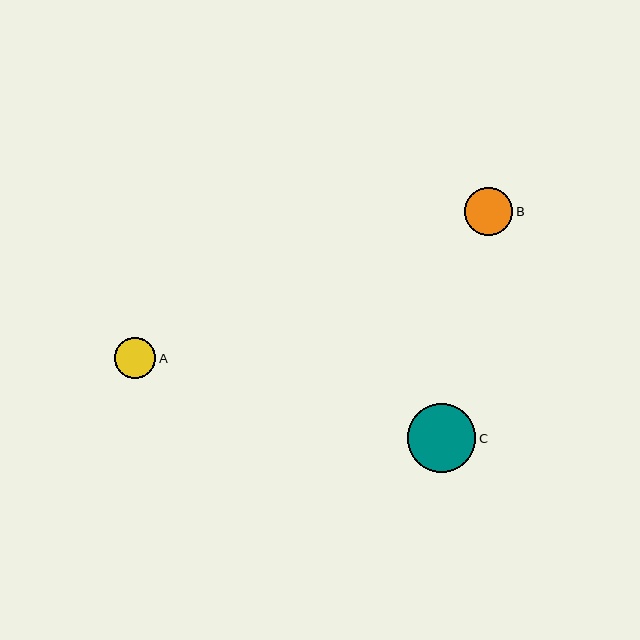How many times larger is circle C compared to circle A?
Circle C is approximately 1.7 times the size of circle A.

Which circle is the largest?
Circle C is the largest with a size of approximately 68 pixels.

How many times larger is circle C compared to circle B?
Circle C is approximately 1.4 times the size of circle B.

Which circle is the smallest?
Circle A is the smallest with a size of approximately 41 pixels.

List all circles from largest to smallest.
From largest to smallest: C, B, A.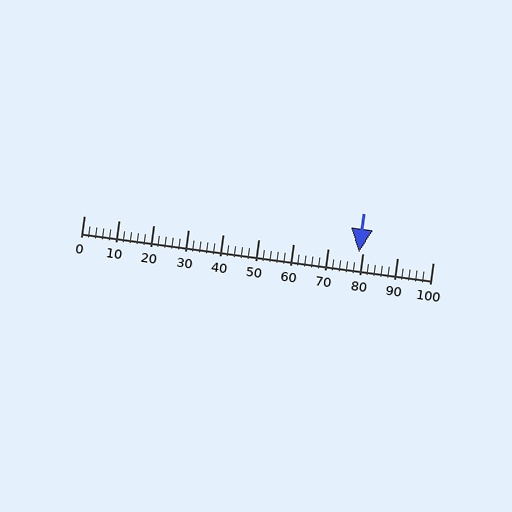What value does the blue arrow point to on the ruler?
The blue arrow points to approximately 79.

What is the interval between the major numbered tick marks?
The major tick marks are spaced 10 units apart.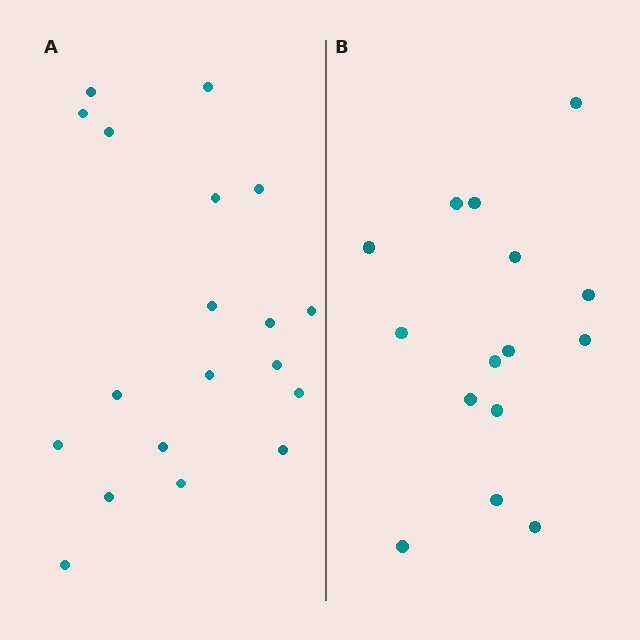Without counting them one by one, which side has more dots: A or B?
Region A (the left region) has more dots.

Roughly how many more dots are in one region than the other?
Region A has about 4 more dots than region B.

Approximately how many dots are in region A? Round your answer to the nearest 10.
About 20 dots. (The exact count is 19, which rounds to 20.)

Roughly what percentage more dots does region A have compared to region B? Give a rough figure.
About 25% more.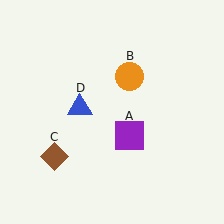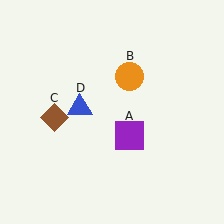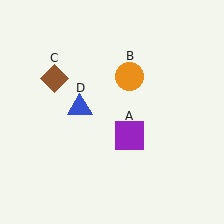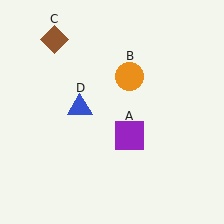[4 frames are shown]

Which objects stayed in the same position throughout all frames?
Purple square (object A) and orange circle (object B) and blue triangle (object D) remained stationary.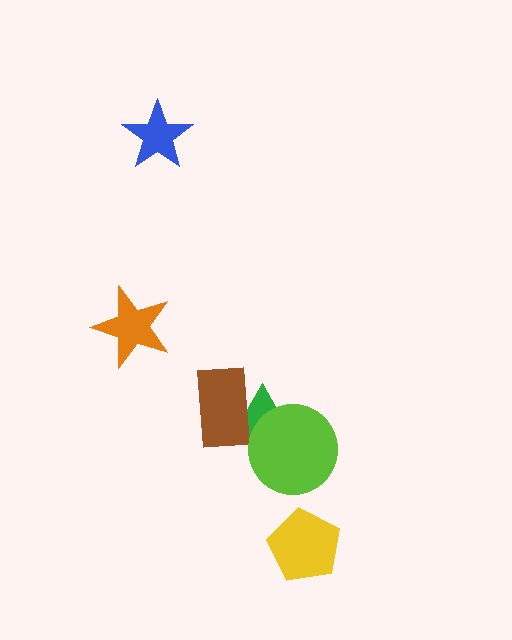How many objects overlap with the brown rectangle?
1 object overlaps with the brown rectangle.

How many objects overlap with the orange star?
0 objects overlap with the orange star.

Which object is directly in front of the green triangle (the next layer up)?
The brown rectangle is directly in front of the green triangle.